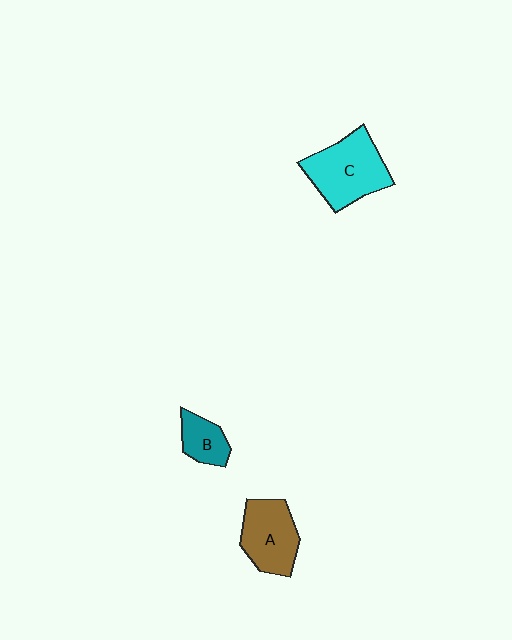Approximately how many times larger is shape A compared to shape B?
Approximately 1.9 times.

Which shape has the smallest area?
Shape B (teal).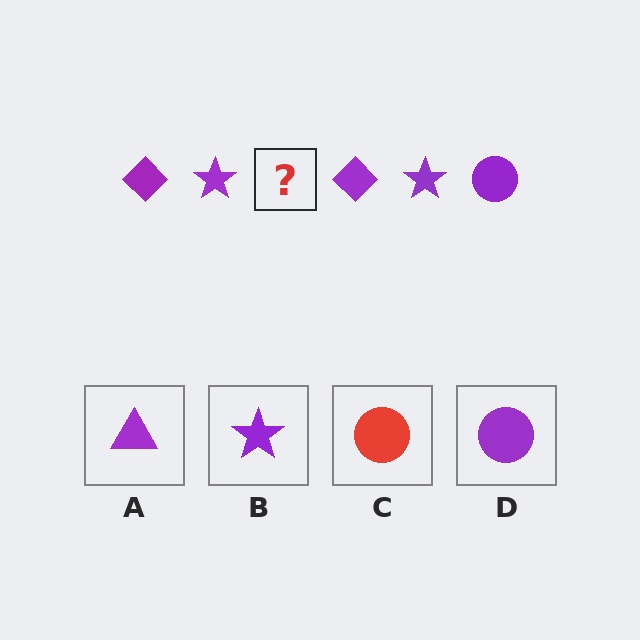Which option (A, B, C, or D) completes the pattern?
D.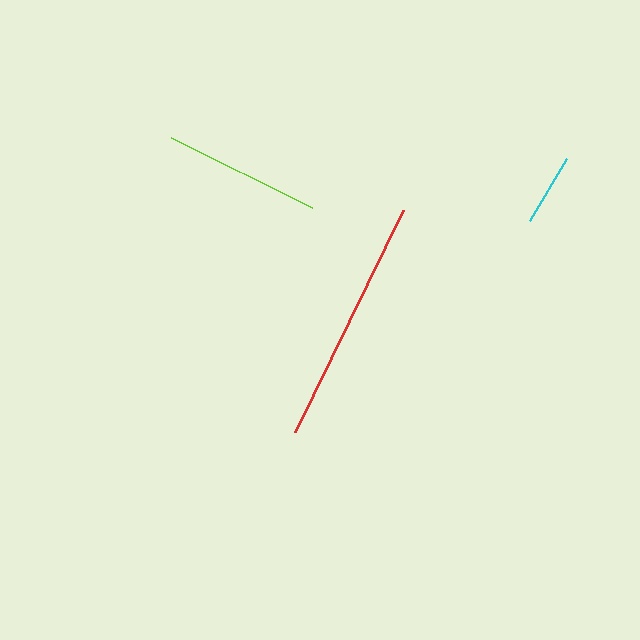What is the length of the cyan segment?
The cyan segment is approximately 73 pixels long.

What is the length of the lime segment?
The lime segment is approximately 158 pixels long.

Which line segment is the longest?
The red line is the longest at approximately 247 pixels.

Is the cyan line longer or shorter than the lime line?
The lime line is longer than the cyan line.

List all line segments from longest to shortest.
From longest to shortest: red, lime, cyan.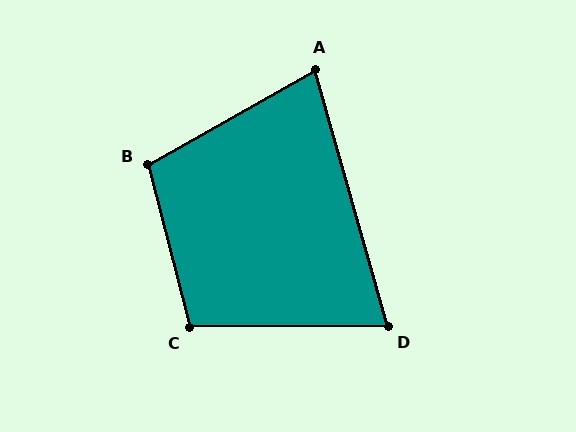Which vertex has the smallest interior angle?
D, at approximately 74 degrees.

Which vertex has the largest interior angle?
B, at approximately 106 degrees.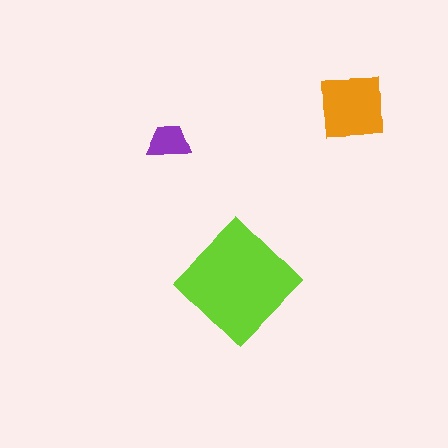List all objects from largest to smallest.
The lime diamond, the orange square, the purple trapezoid.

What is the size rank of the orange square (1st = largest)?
2nd.